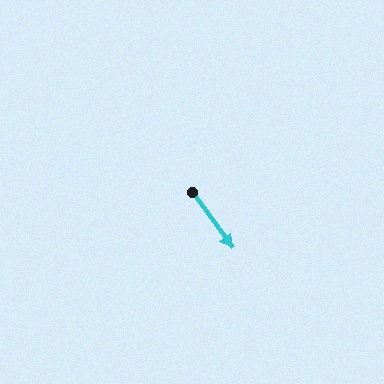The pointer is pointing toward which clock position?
Roughly 5 o'clock.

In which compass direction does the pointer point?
Southeast.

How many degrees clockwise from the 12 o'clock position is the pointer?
Approximately 144 degrees.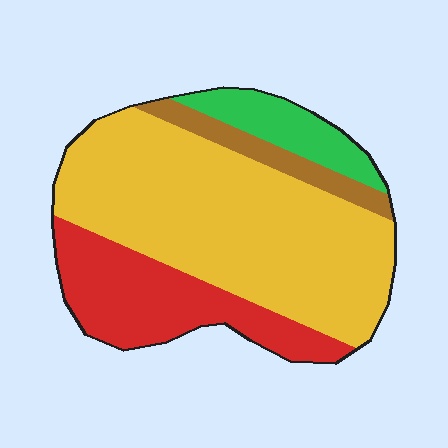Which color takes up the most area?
Yellow, at roughly 60%.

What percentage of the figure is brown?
Brown covers 8% of the figure.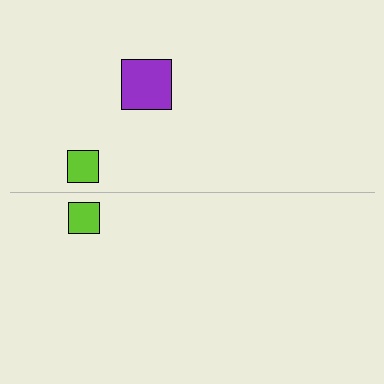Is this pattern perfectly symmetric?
No, the pattern is not perfectly symmetric. A purple square is missing from the bottom side.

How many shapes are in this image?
There are 3 shapes in this image.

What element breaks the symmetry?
A purple square is missing from the bottom side.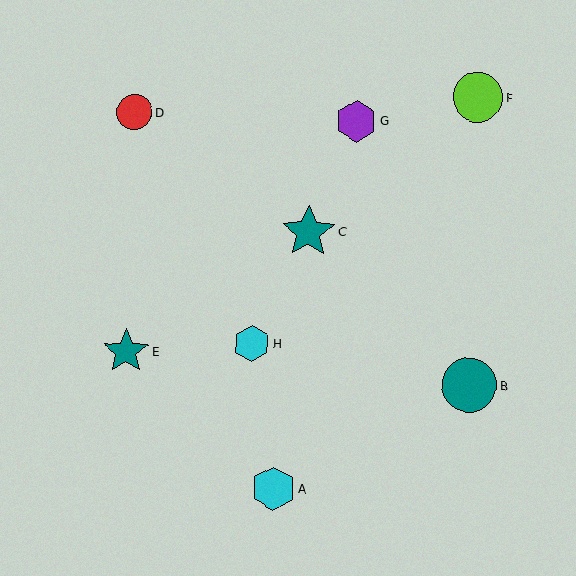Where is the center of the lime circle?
The center of the lime circle is at (478, 97).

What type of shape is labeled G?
Shape G is a purple hexagon.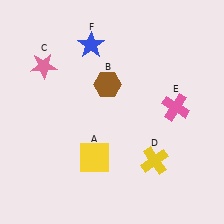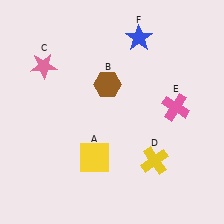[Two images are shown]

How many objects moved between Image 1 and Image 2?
1 object moved between the two images.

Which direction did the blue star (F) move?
The blue star (F) moved right.